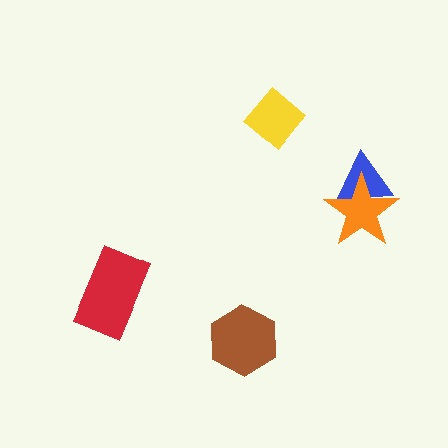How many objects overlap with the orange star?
1 object overlaps with the orange star.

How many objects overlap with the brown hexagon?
0 objects overlap with the brown hexagon.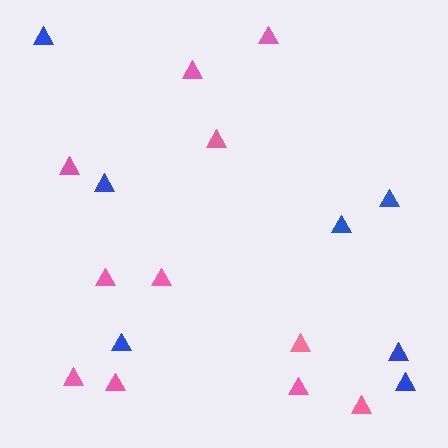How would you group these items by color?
There are 2 groups: one group of pink triangles (11) and one group of blue triangles (7).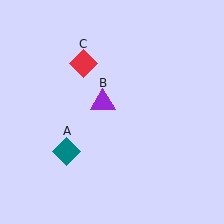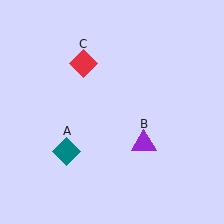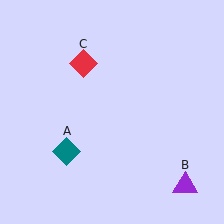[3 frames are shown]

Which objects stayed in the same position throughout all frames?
Teal diamond (object A) and red diamond (object C) remained stationary.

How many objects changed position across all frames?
1 object changed position: purple triangle (object B).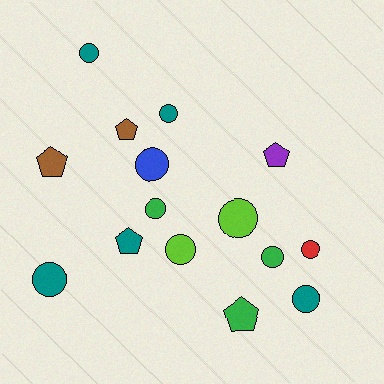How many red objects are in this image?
There is 1 red object.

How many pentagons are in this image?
There are 5 pentagons.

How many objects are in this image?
There are 15 objects.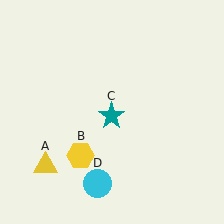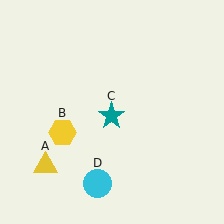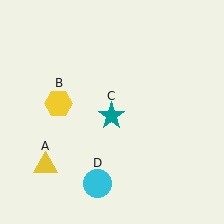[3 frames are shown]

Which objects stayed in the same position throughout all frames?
Yellow triangle (object A) and teal star (object C) and cyan circle (object D) remained stationary.